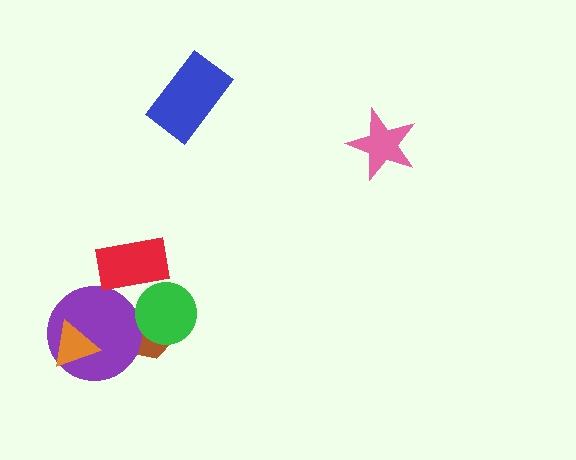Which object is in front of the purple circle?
The orange triangle is in front of the purple circle.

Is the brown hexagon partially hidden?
Yes, it is partially covered by another shape.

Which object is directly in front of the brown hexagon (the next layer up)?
The purple circle is directly in front of the brown hexagon.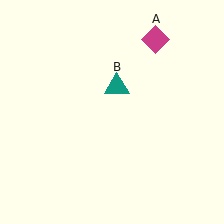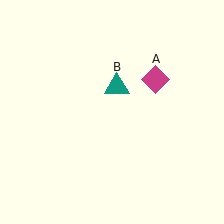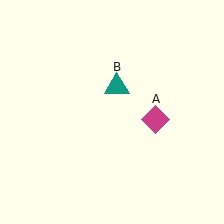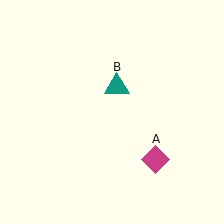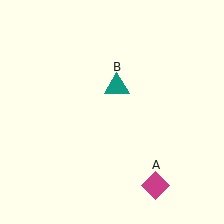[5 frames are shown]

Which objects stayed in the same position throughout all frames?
Teal triangle (object B) remained stationary.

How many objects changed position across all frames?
1 object changed position: magenta diamond (object A).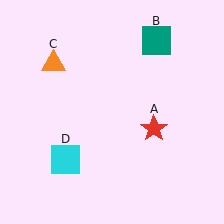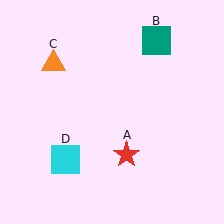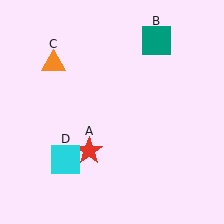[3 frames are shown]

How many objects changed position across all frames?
1 object changed position: red star (object A).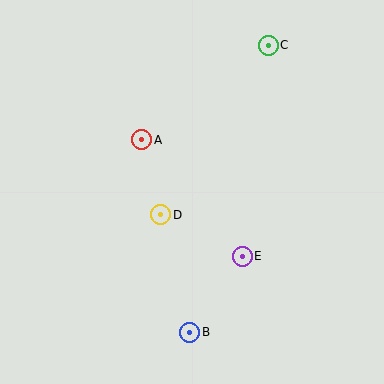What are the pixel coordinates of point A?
Point A is at (141, 140).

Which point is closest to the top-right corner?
Point C is closest to the top-right corner.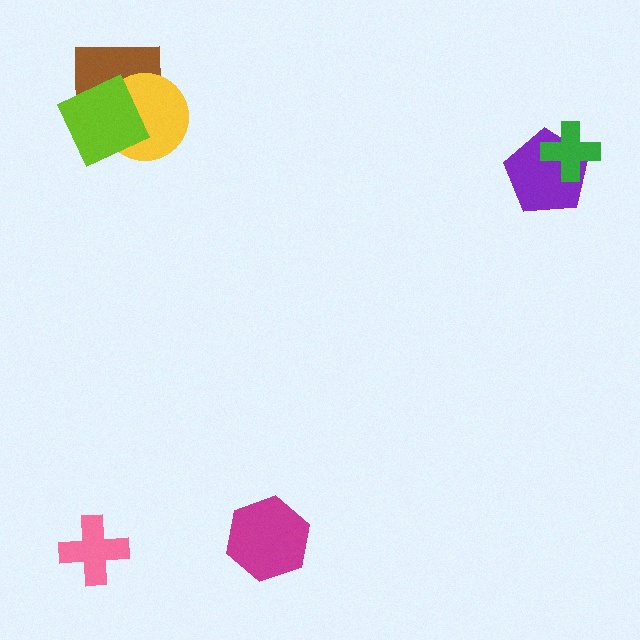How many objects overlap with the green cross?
1 object overlaps with the green cross.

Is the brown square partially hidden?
Yes, it is partially covered by another shape.